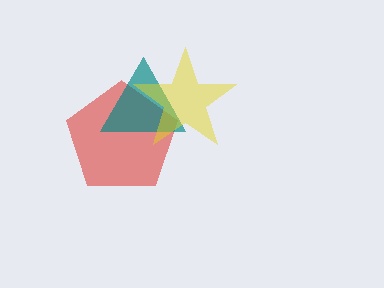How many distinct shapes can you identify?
There are 3 distinct shapes: a red pentagon, a teal triangle, a yellow star.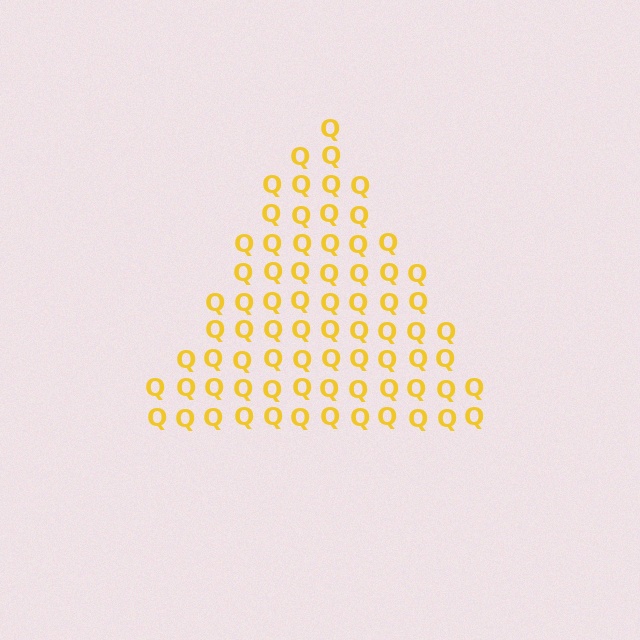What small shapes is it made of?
It is made of small letter Q's.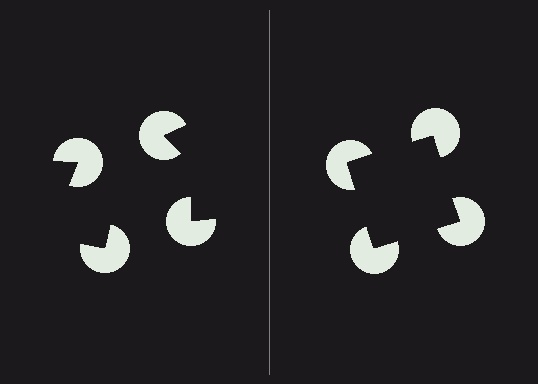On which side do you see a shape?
An illusory square appears on the right side. On the left side the wedge cuts are rotated, so no coherent shape forms.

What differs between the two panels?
The pac-man discs are positioned identically on both sides; only the wedge orientations differ. On the right they align to a square; on the left they are misaligned.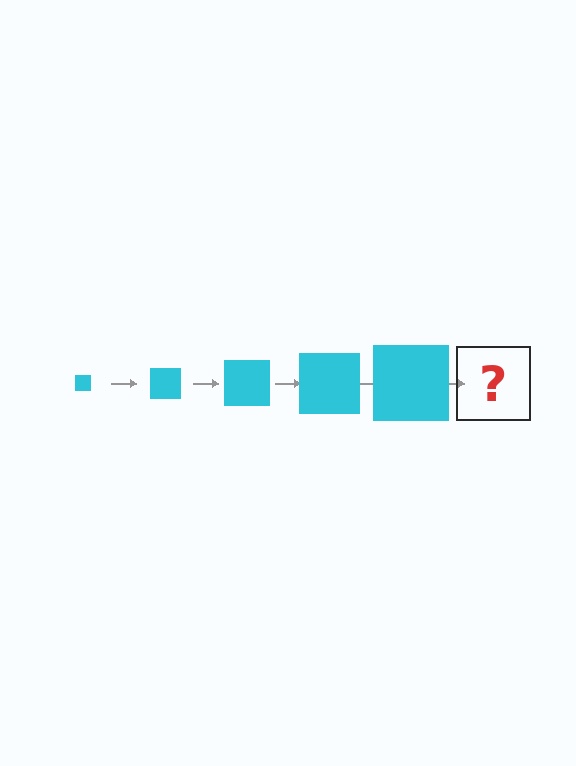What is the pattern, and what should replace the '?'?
The pattern is that the square gets progressively larger each step. The '?' should be a cyan square, larger than the previous one.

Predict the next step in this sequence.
The next step is a cyan square, larger than the previous one.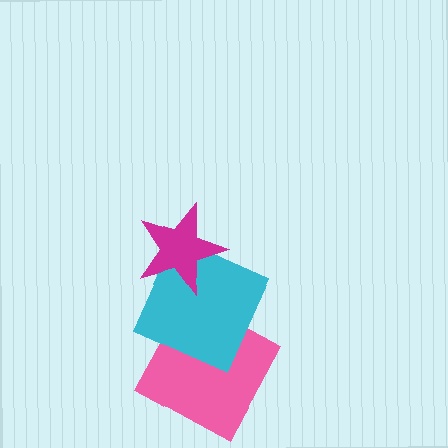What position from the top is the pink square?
The pink square is 3rd from the top.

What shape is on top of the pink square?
The cyan square is on top of the pink square.